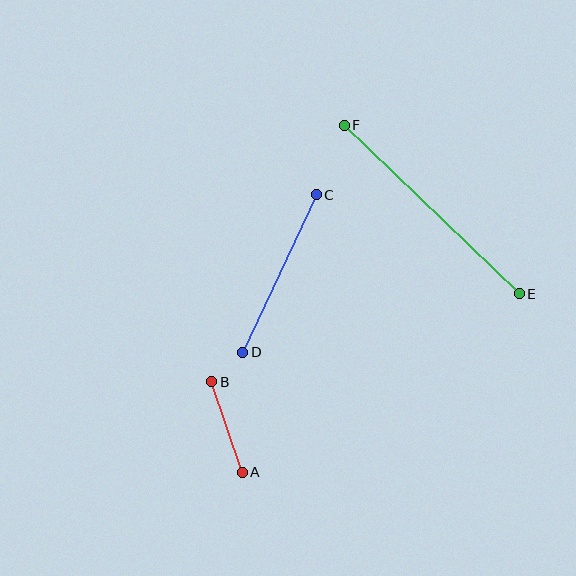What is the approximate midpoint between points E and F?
The midpoint is at approximately (432, 209) pixels.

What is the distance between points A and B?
The distance is approximately 95 pixels.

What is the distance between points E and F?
The distance is approximately 243 pixels.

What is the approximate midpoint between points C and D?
The midpoint is at approximately (279, 273) pixels.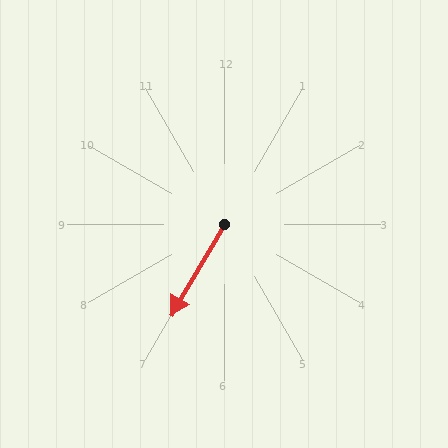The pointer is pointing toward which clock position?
Roughly 7 o'clock.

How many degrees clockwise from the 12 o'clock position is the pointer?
Approximately 210 degrees.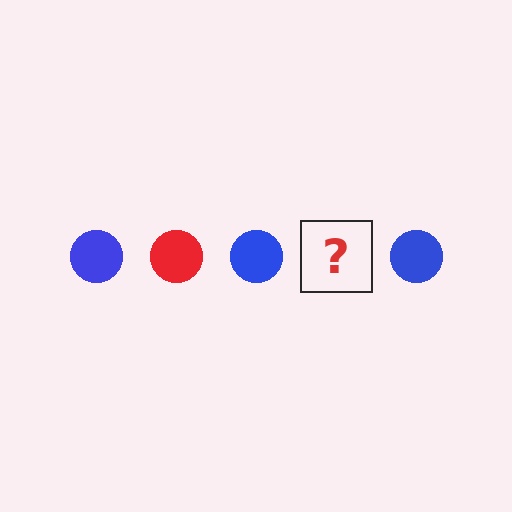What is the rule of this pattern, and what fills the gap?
The rule is that the pattern cycles through blue, red circles. The gap should be filled with a red circle.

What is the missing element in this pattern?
The missing element is a red circle.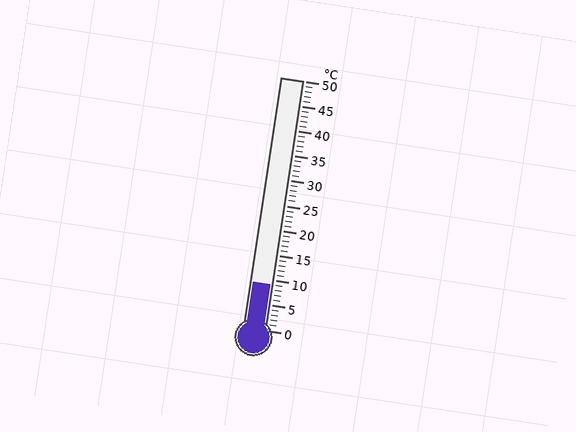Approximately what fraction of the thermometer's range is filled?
The thermometer is filled to approximately 20% of its range.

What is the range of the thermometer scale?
The thermometer scale ranges from 0°C to 50°C.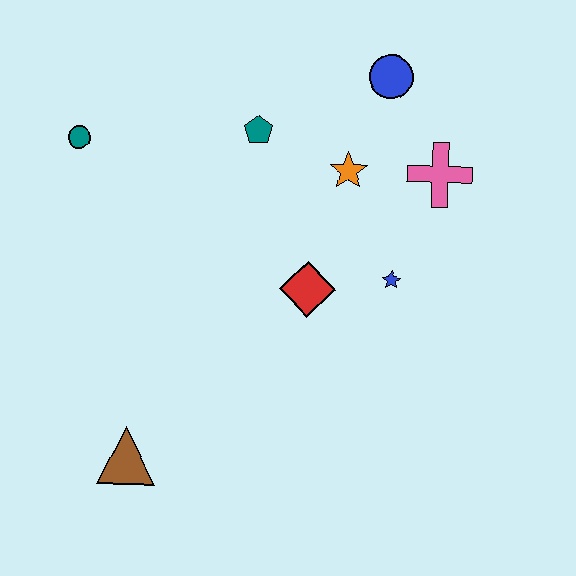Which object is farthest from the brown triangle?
The blue circle is farthest from the brown triangle.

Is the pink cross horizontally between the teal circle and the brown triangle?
No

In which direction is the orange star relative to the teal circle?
The orange star is to the right of the teal circle.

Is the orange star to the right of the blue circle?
No